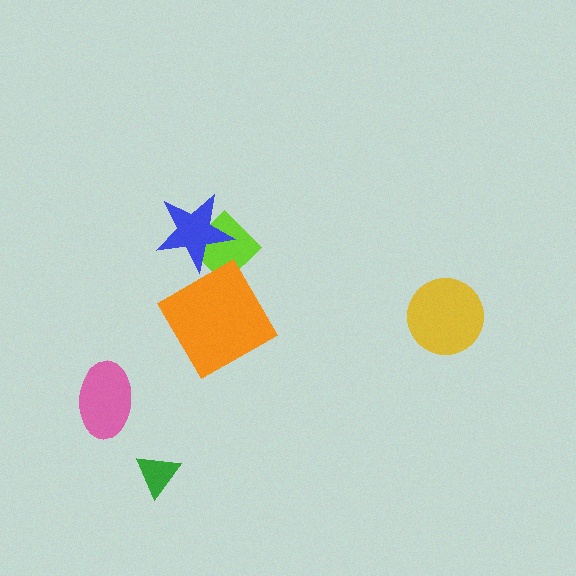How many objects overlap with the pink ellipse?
0 objects overlap with the pink ellipse.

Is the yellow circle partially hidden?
No, no other shape covers it.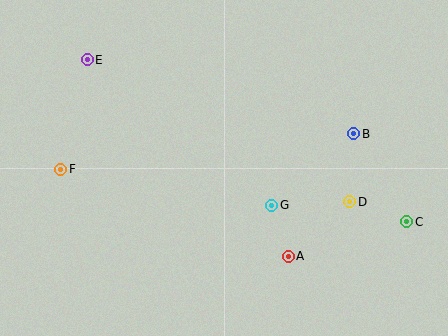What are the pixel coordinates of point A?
Point A is at (288, 256).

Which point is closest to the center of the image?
Point G at (272, 205) is closest to the center.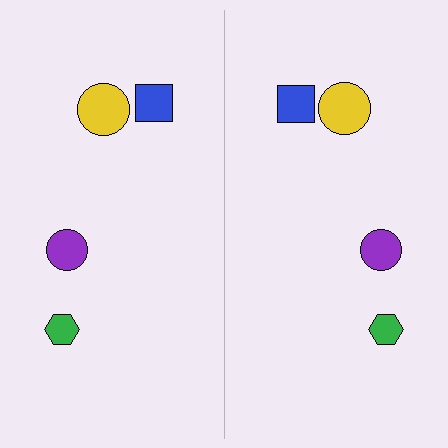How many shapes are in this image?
There are 8 shapes in this image.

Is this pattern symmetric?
Yes, this pattern has bilateral (reflection) symmetry.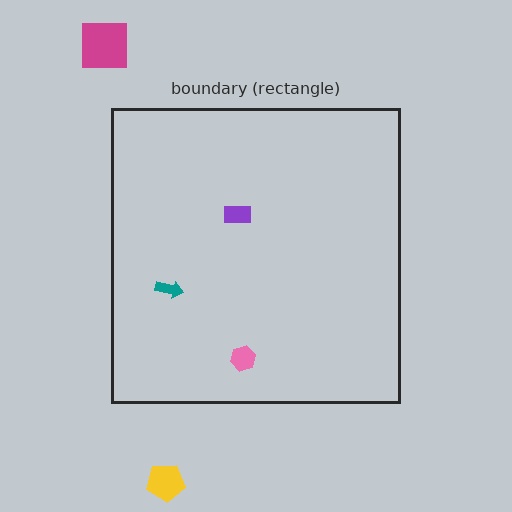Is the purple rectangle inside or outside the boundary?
Inside.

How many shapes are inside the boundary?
3 inside, 2 outside.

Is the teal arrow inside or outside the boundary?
Inside.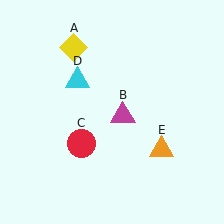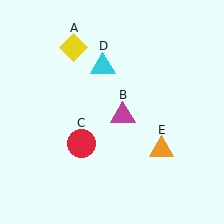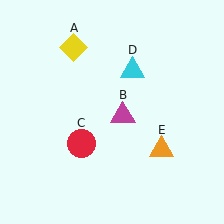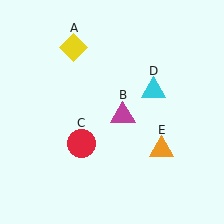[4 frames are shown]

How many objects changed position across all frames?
1 object changed position: cyan triangle (object D).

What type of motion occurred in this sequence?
The cyan triangle (object D) rotated clockwise around the center of the scene.